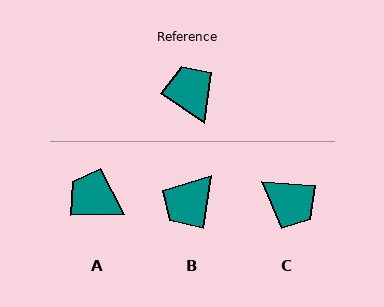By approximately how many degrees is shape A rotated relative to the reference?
Approximately 36 degrees counter-clockwise.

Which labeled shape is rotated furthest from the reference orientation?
C, about 149 degrees away.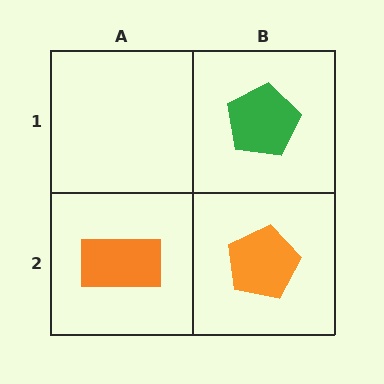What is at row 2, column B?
An orange pentagon.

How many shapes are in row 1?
1 shape.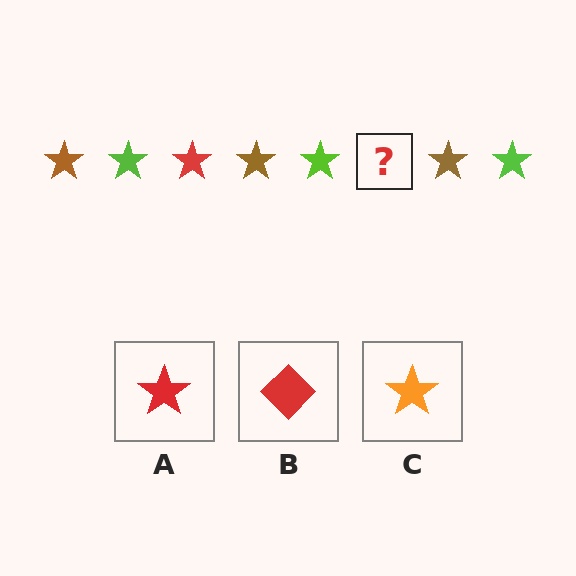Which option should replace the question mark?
Option A.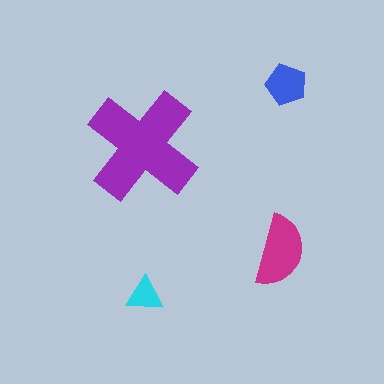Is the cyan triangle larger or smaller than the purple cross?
Smaller.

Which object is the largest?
The purple cross.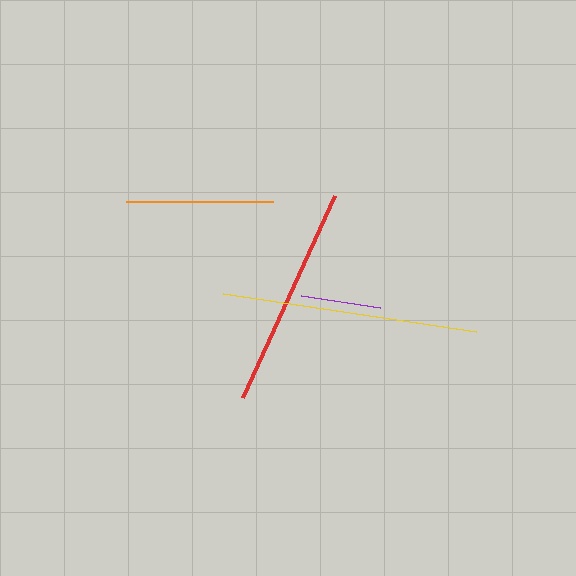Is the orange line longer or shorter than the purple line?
The orange line is longer than the purple line.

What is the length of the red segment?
The red segment is approximately 222 pixels long.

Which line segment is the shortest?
The purple line is the shortest at approximately 80 pixels.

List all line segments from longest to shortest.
From longest to shortest: yellow, red, orange, purple.